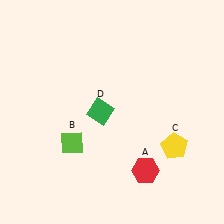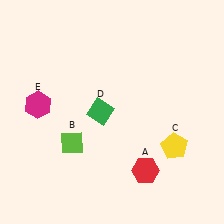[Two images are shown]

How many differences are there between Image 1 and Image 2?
There is 1 difference between the two images.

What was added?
A magenta hexagon (E) was added in Image 2.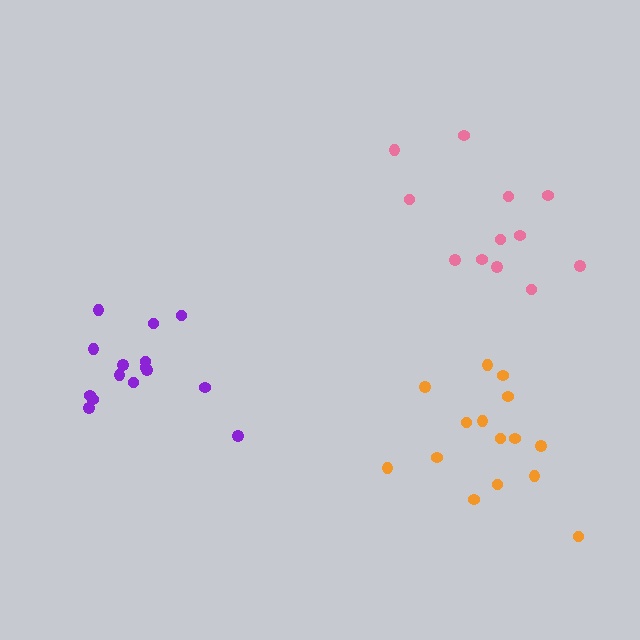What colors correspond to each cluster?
The clusters are colored: purple, pink, orange.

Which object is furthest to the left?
The purple cluster is leftmost.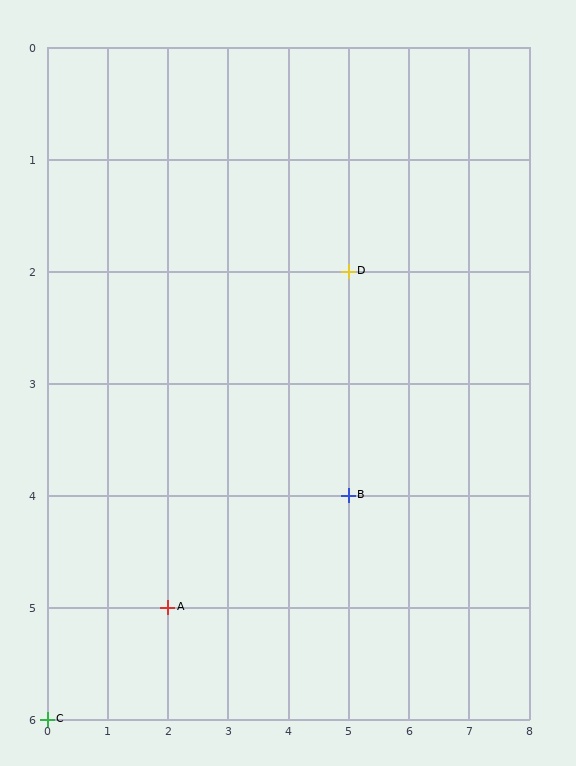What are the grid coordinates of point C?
Point C is at grid coordinates (0, 6).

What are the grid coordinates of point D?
Point D is at grid coordinates (5, 2).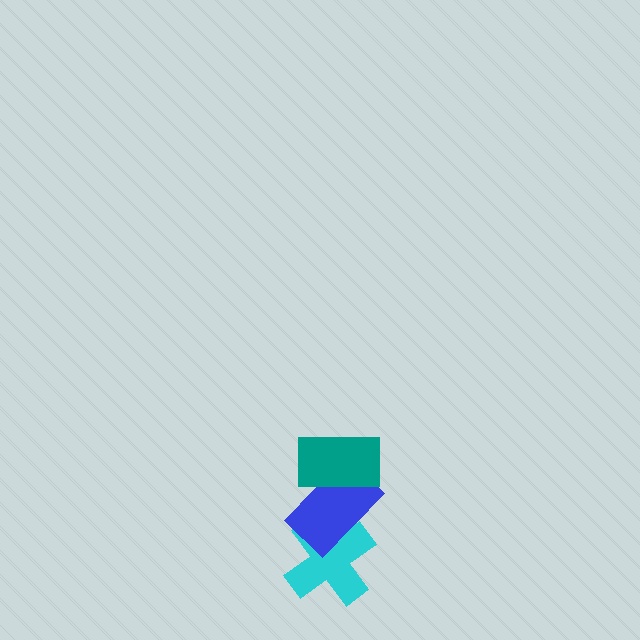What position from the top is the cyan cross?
The cyan cross is 3rd from the top.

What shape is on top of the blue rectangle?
The teal rectangle is on top of the blue rectangle.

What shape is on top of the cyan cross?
The blue rectangle is on top of the cyan cross.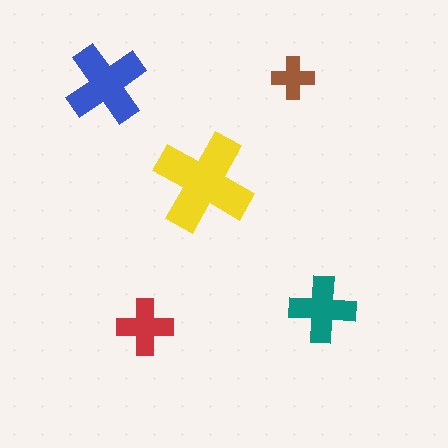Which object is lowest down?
The red cross is bottommost.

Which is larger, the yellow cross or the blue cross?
The yellow one.